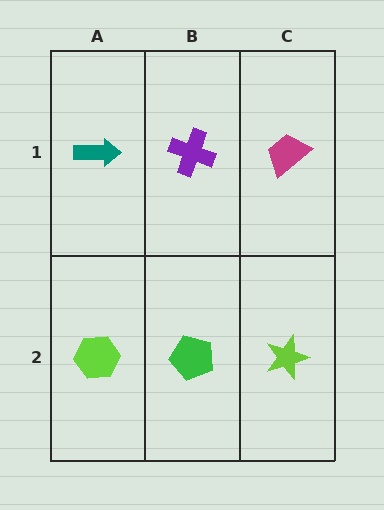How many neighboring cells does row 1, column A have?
2.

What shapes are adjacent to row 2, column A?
A teal arrow (row 1, column A), a green pentagon (row 2, column B).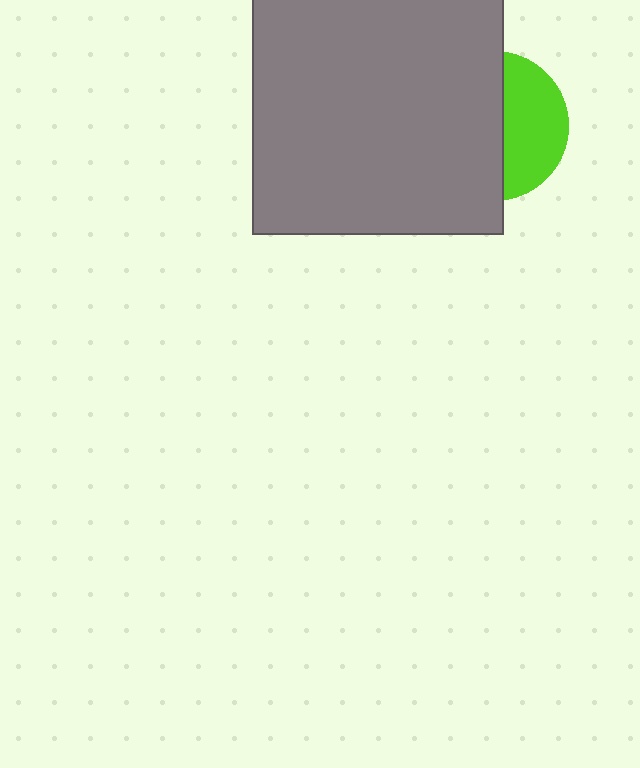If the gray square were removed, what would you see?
You would see the complete lime circle.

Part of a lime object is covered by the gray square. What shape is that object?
It is a circle.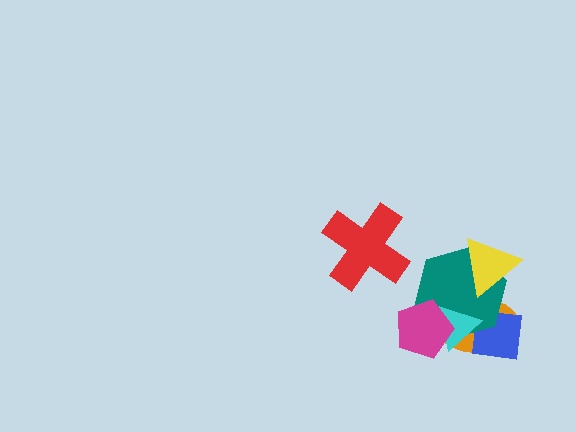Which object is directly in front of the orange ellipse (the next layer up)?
The blue square is directly in front of the orange ellipse.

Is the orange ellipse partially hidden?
Yes, it is partially covered by another shape.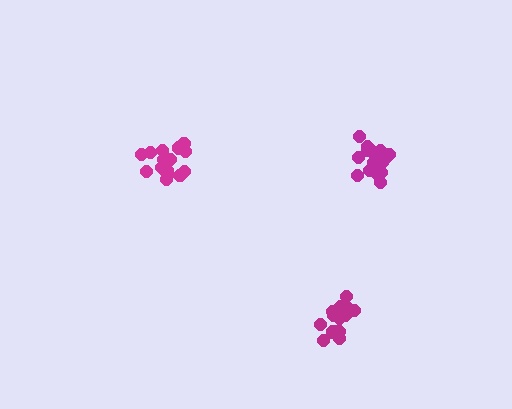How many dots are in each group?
Group 1: 17 dots, Group 2: 17 dots, Group 3: 17 dots (51 total).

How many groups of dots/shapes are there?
There are 3 groups.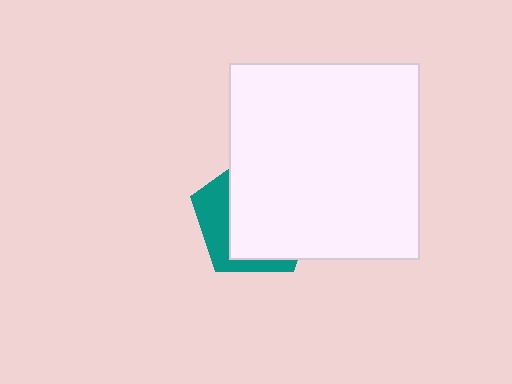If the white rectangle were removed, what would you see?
You would see the complete teal pentagon.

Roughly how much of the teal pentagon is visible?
A small part of it is visible (roughly 31%).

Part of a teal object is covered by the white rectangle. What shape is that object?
It is a pentagon.